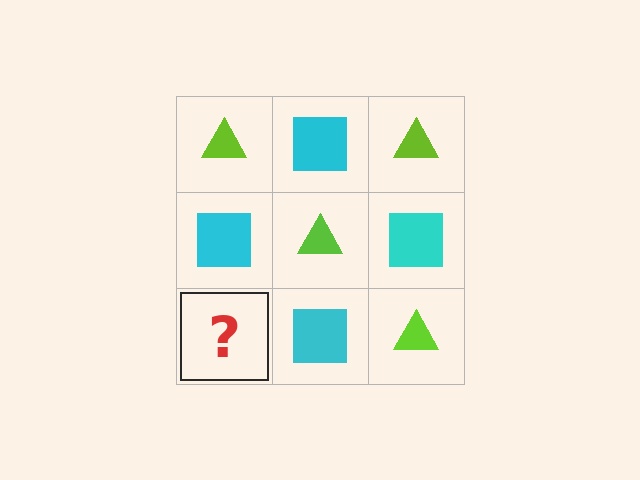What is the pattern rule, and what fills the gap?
The rule is that it alternates lime triangle and cyan square in a checkerboard pattern. The gap should be filled with a lime triangle.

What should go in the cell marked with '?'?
The missing cell should contain a lime triangle.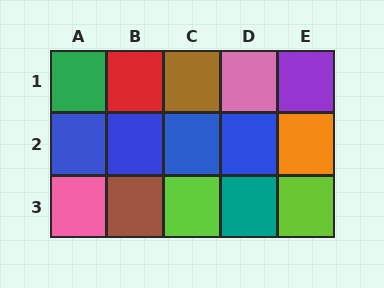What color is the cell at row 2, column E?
Orange.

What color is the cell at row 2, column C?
Blue.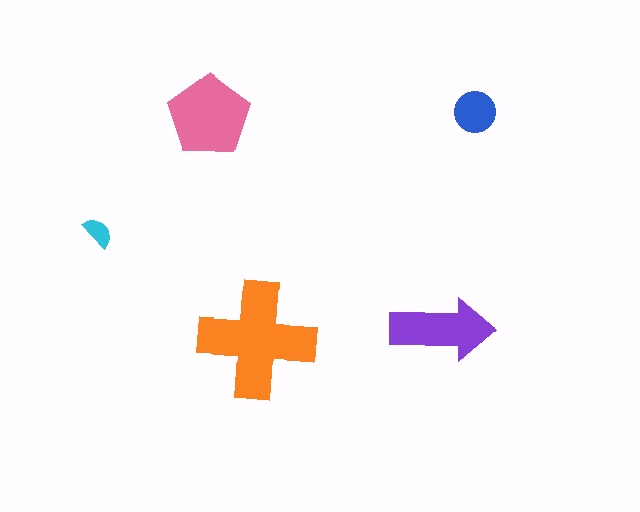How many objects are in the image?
There are 5 objects in the image.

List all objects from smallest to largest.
The cyan semicircle, the blue circle, the purple arrow, the pink pentagon, the orange cross.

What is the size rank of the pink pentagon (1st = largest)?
2nd.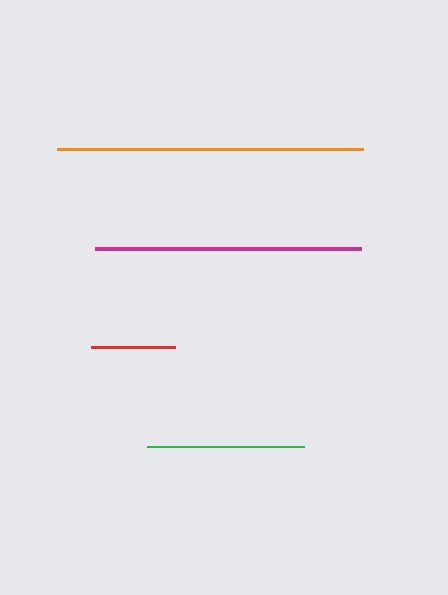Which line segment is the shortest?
The red line is the shortest at approximately 85 pixels.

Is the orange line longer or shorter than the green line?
The orange line is longer than the green line.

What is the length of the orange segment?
The orange segment is approximately 306 pixels long.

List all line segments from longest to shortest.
From longest to shortest: orange, magenta, green, red.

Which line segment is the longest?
The orange line is the longest at approximately 306 pixels.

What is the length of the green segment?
The green segment is approximately 157 pixels long.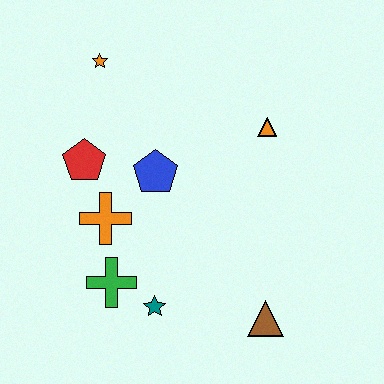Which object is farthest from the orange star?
The brown triangle is farthest from the orange star.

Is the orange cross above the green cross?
Yes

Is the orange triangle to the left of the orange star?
No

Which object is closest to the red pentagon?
The orange cross is closest to the red pentagon.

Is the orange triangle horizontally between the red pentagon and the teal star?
No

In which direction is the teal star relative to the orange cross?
The teal star is below the orange cross.